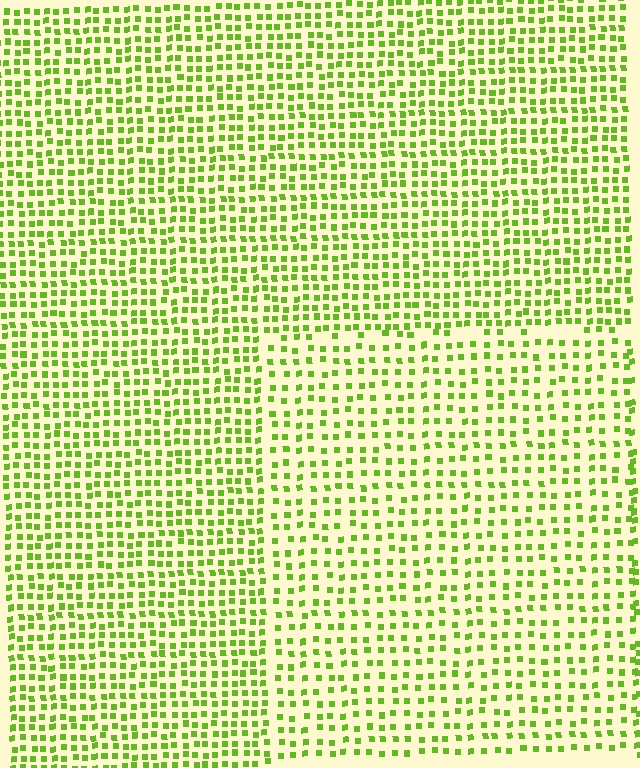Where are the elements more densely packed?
The elements are more densely packed outside the rectangle boundary.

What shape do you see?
I see a rectangle.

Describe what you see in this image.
The image contains small lime elements arranged at two different densities. A rectangle-shaped region is visible where the elements are less densely packed than the surrounding area.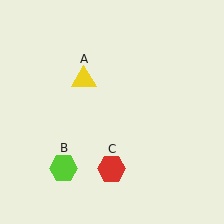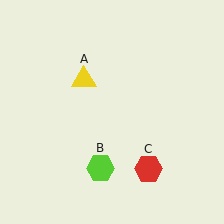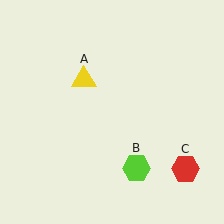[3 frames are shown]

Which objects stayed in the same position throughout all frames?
Yellow triangle (object A) remained stationary.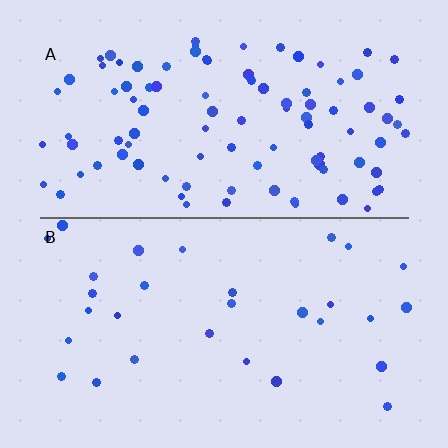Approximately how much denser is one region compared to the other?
Approximately 3.2× — region A over region B.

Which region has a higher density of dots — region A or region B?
A (the top).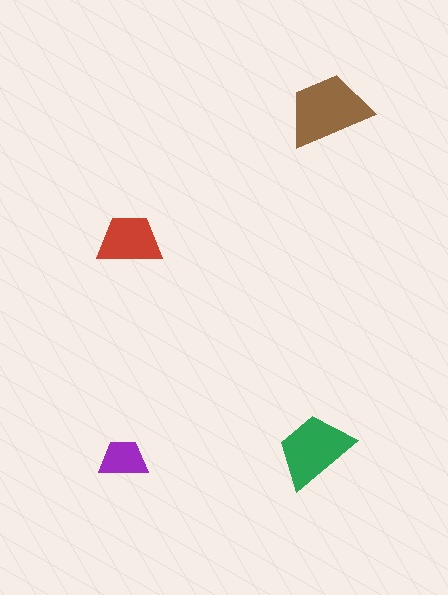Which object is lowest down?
The purple trapezoid is bottommost.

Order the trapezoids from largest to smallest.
the brown one, the green one, the red one, the purple one.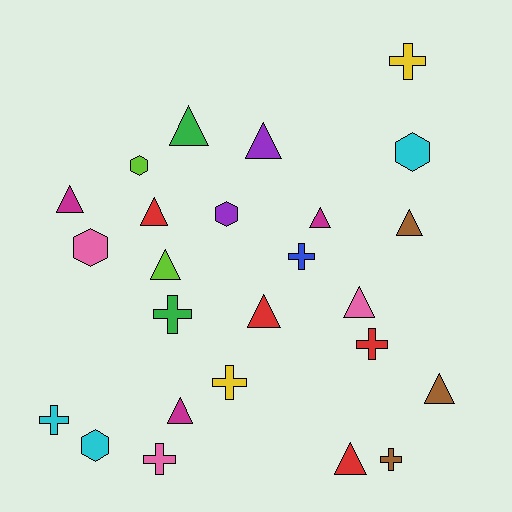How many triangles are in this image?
There are 12 triangles.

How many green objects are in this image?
There are 2 green objects.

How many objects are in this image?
There are 25 objects.